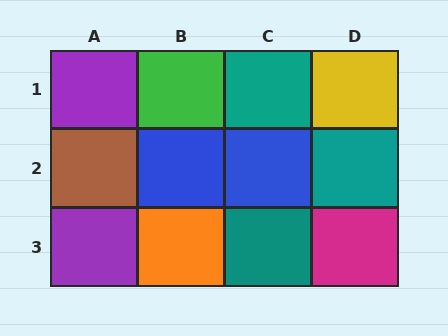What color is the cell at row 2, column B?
Blue.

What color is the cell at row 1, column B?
Green.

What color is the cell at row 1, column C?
Teal.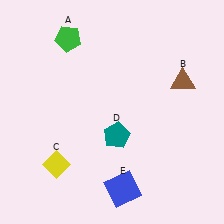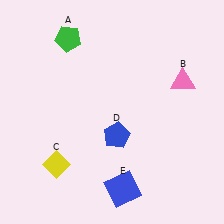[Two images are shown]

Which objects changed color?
B changed from brown to pink. D changed from teal to blue.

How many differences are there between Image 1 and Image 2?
There are 2 differences between the two images.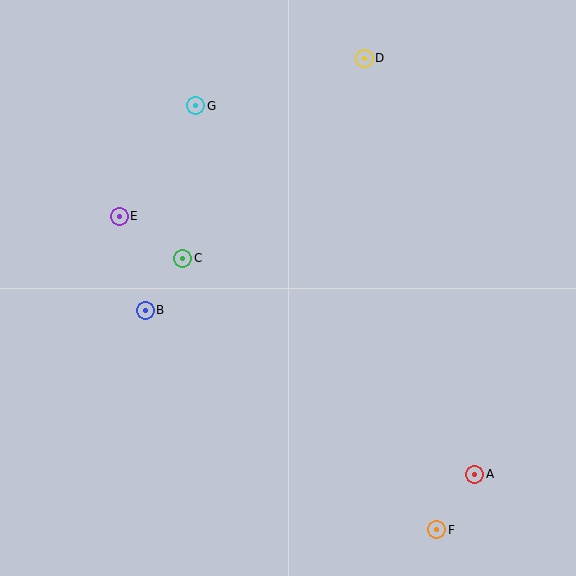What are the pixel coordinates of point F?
Point F is at (437, 530).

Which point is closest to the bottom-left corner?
Point B is closest to the bottom-left corner.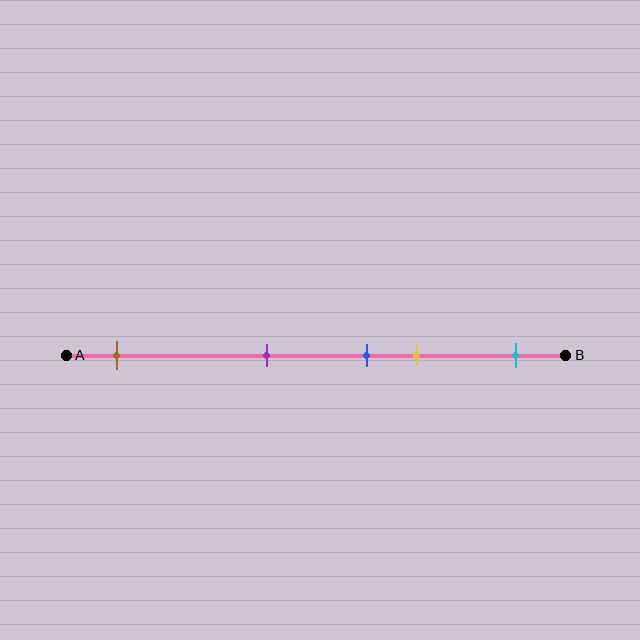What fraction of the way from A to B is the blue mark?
The blue mark is approximately 60% (0.6) of the way from A to B.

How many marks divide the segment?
There are 5 marks dividing the segment.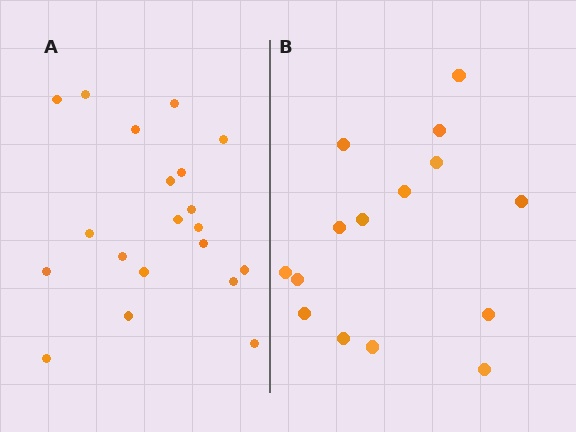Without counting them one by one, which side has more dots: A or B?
Region A (the left region) has more dots.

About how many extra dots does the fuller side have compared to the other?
Region A has about 5 more dots than region B.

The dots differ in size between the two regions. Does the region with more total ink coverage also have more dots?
No. Region B has more total ink coverage because its dots are larger, but region A actually contains more individual dots. Total area can be misleading — the number of items is what matters here.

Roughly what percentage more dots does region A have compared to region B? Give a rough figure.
About 35% more.